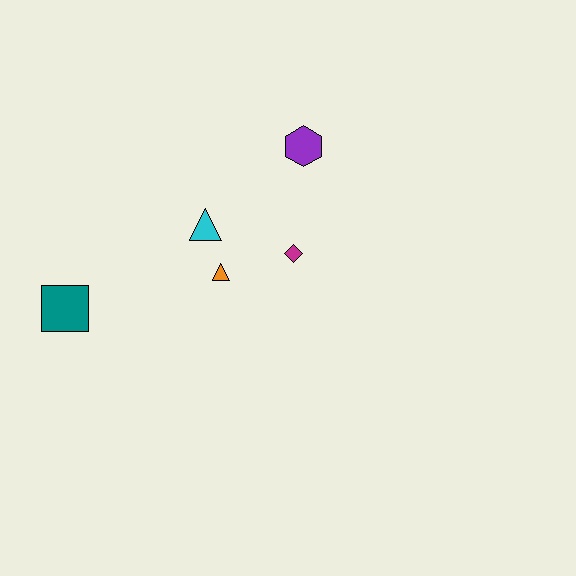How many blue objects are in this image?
There are no blue objects.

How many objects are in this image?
There are 5 objects.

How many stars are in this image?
There are no stars.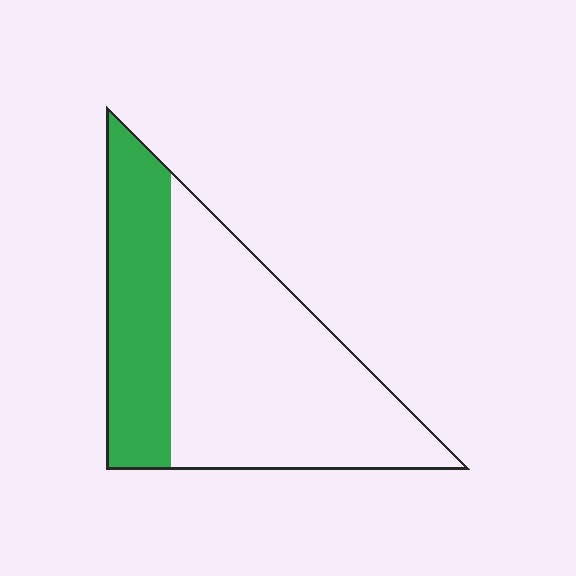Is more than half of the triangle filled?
No.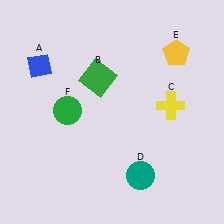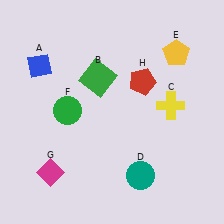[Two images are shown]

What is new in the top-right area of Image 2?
A red pentagon (H) was added in the top-right area of Image 2.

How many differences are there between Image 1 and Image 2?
There are 2 differences between the two images.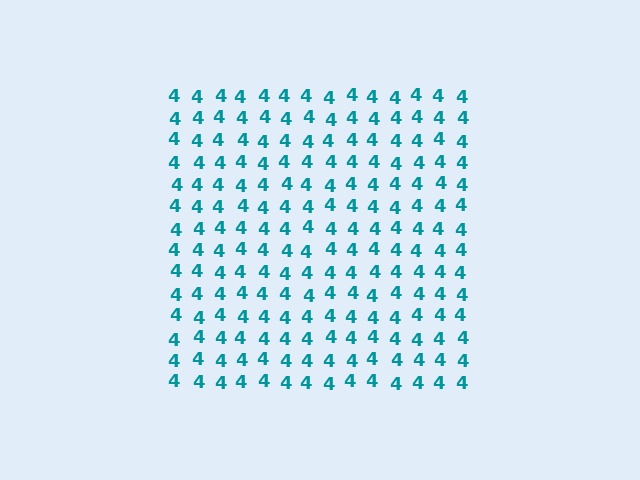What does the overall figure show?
The overall figure shows a square.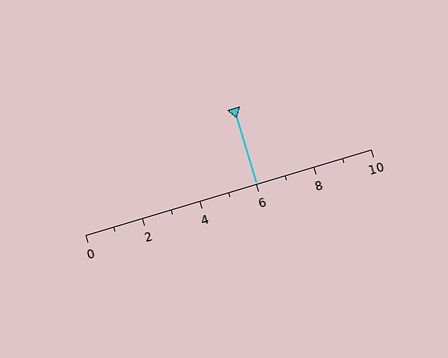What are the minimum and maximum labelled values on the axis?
The axis runs from 0 to 10.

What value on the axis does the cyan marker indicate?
The marker indicates approximately 6.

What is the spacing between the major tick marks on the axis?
The major ticks are spaced 2 apart.